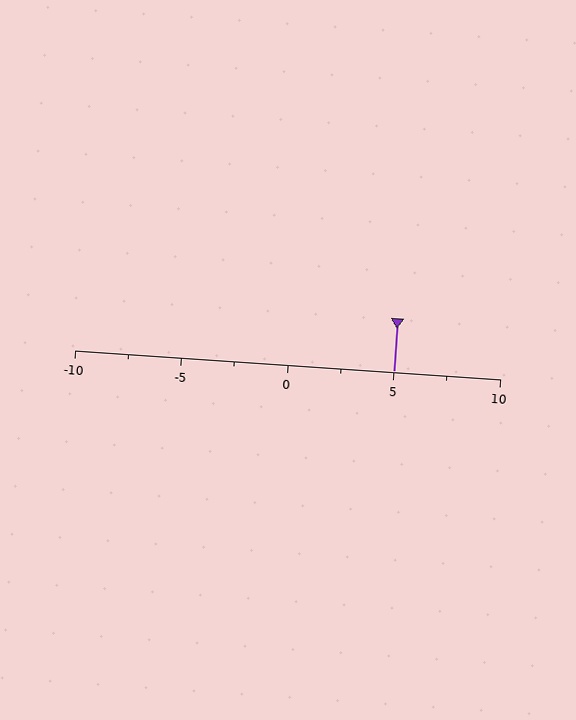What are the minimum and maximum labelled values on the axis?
The axis runs from -10 to 10.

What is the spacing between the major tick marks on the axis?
The major ticks are spaced 5 apart.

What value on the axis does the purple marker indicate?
The marker indicates approximately 5.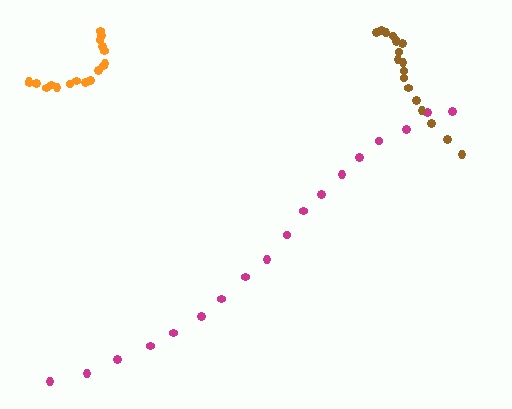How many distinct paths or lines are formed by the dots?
There are 3 distinct paths.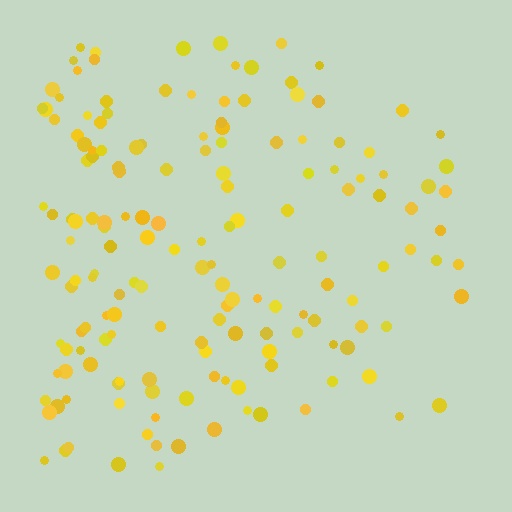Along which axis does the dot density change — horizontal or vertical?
Horizontal.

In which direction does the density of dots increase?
From right to left, with the left side densest.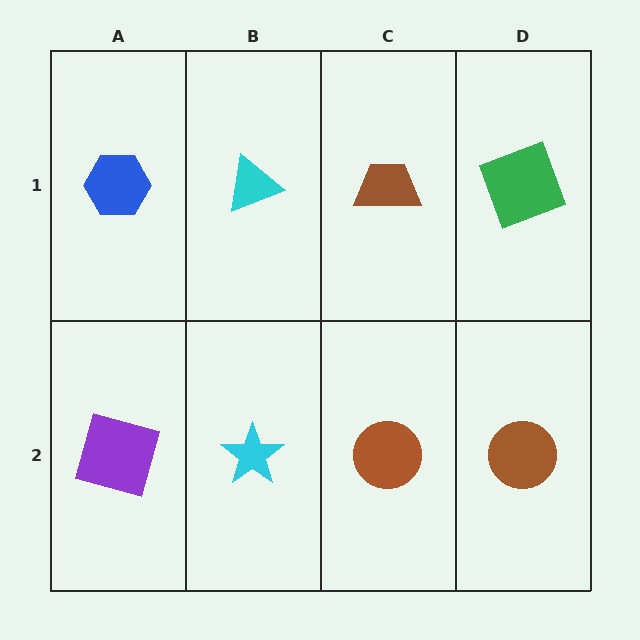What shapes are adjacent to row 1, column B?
A cyan star (row 2, column B), a blue hexagon (row 1, column A), a brown trapezoid (row 1, column C).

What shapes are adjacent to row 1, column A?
A purple square (row 2, column A), a cyan triangle (row 1, column B).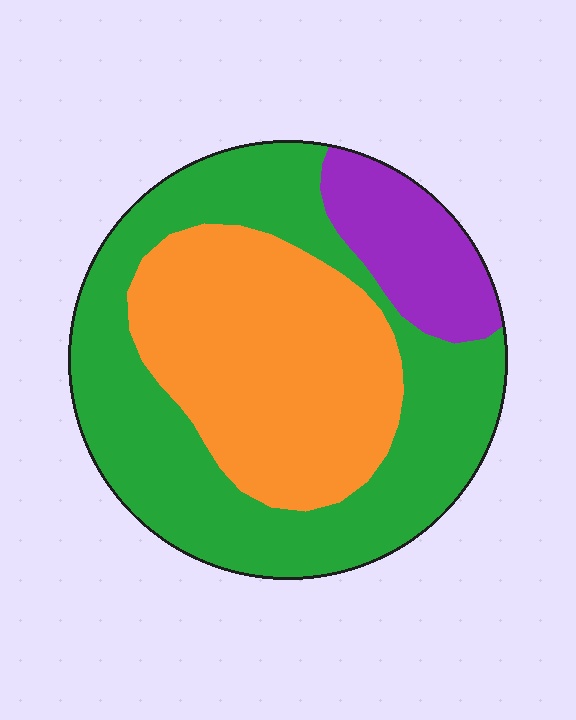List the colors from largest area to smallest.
From largest to smallest: green, orange, purple.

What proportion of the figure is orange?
Orange takes up about three eighths (3/8) of the figure.